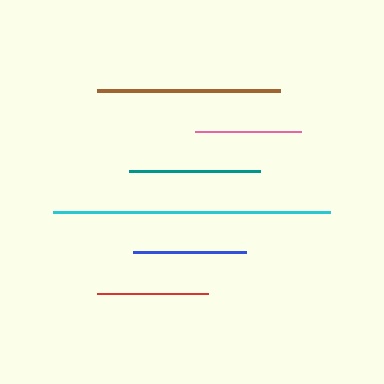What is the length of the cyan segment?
The cyan segment is approximately 277 pixels long.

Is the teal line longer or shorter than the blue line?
The teal line is longer than the blue line.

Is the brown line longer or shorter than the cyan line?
The cyan line is longer than the brown line.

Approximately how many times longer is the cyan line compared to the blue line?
The cyan line is approximately 2.5 times the length of the blue line.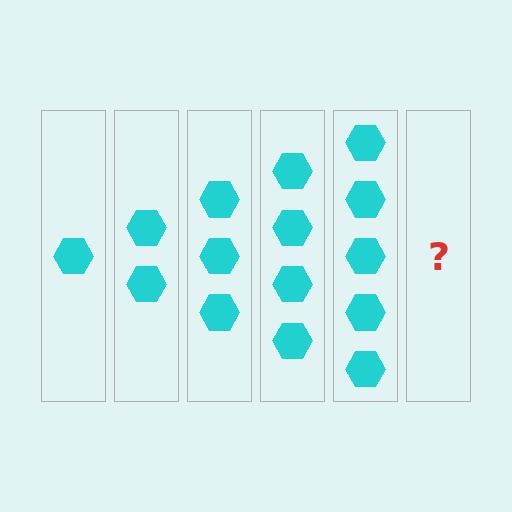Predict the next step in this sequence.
The next step is 6 hexagons.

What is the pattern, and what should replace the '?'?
The pattern is that each step adds one more hexagon. The '?' should be 6 hexagons.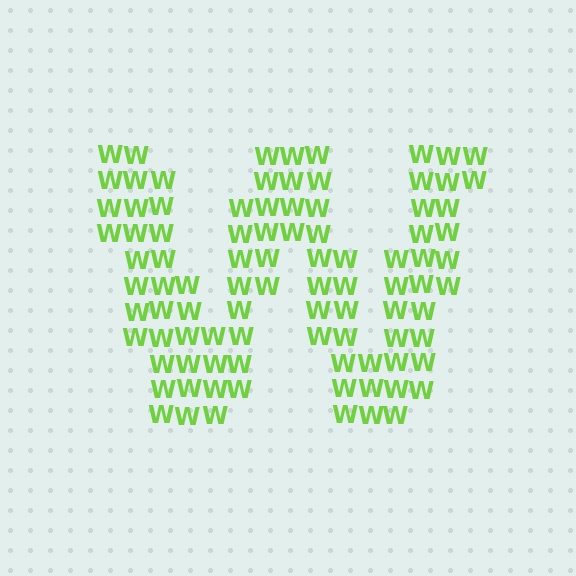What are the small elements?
The small elements are letter W's.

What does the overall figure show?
The overall figure shows the letter W.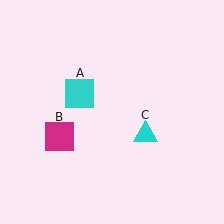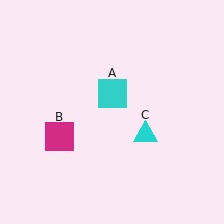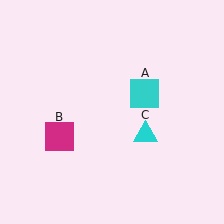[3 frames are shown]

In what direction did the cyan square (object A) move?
The cyan square (object A) moved right.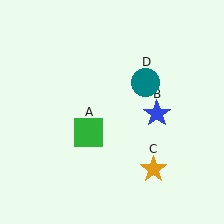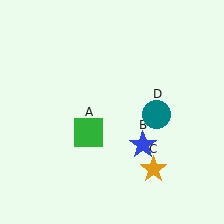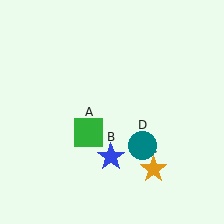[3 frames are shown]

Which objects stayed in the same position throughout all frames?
Green square (object A) and orange star (object C) remained stationary.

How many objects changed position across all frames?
2 objects changed position: blue star (object B), teal circle (object D).